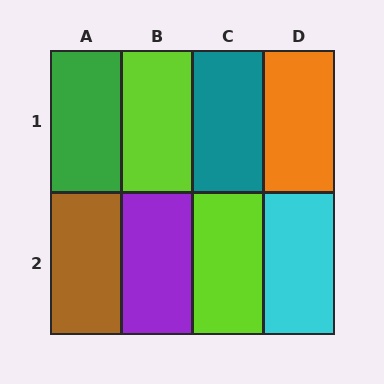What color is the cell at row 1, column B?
Lime.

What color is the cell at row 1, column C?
Teal.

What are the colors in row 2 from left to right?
Brown, purple, lime, cyan.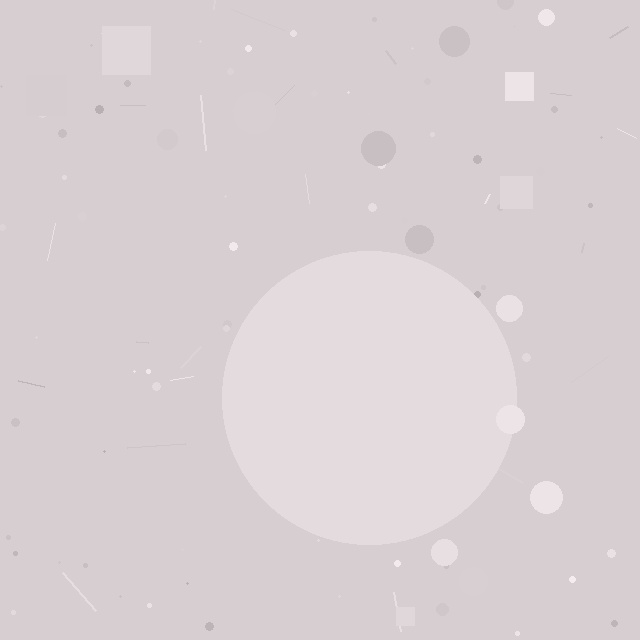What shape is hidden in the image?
A circle is hidden in the image.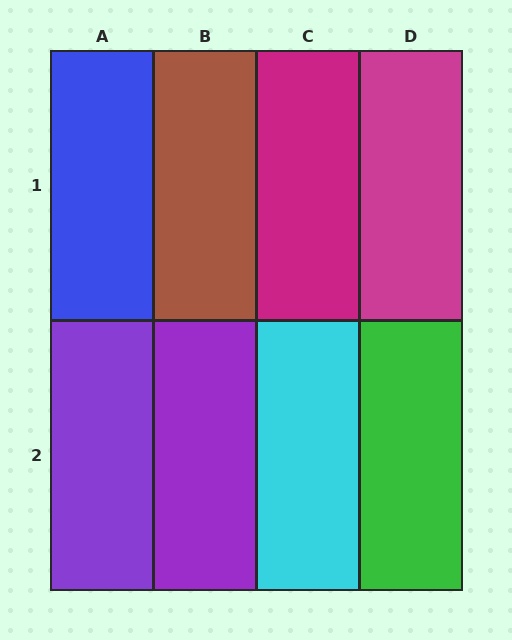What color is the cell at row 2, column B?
Purple.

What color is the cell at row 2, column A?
Purple.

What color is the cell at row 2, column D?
Green.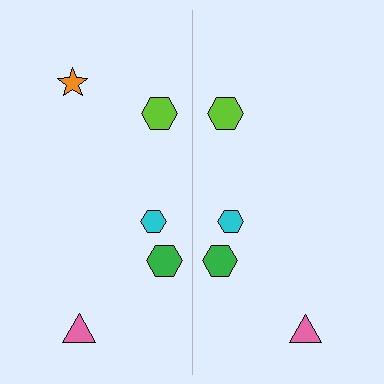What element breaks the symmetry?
A orange star is missing from the right side.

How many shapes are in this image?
There are 9 shapes in this image.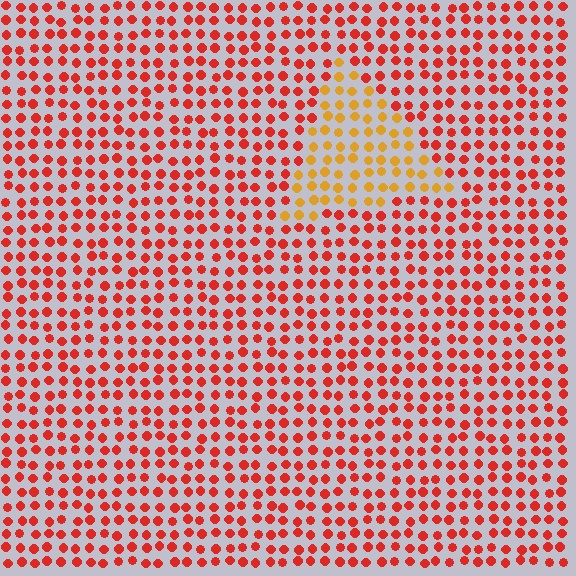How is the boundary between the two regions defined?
The boundary is defined purely by a slight shift in hue (about 38 degrees). Spacing, size, and orientation are identical on both sides.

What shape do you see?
I see a triangle.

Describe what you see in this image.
The image is filled with small red elements in a uniform arrangement. A triangle-shaped region is visible where the elements are tinted to a slightly different hue, forming a subtle color boundary.